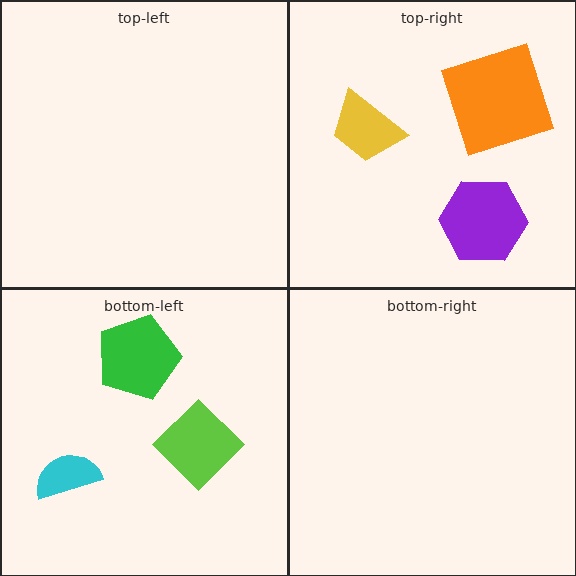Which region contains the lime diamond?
The bottom-left region.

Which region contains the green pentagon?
The bottom-left region.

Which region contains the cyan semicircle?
The bottom-left region.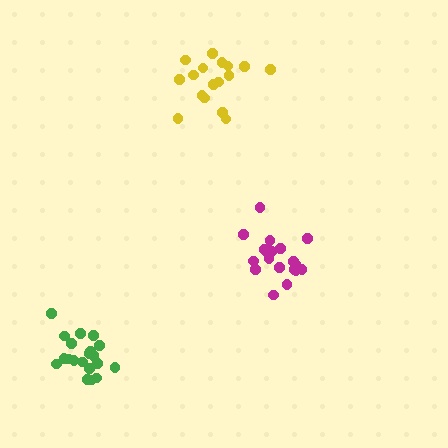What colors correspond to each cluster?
The clusters are colored: yellow, green, magenta.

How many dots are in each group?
Group 1: 17 dots, Group 2: 20 dots, Group 3: 19 dots (56 total).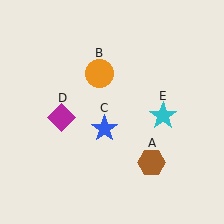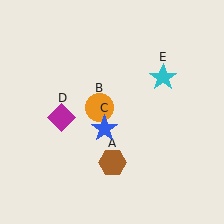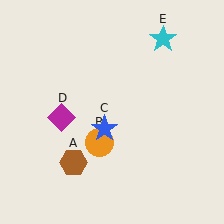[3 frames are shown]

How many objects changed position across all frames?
3 objects changed position: brown hexagon (object A), orange circle (object B), cyan star (object E).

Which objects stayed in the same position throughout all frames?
Blue star (object C) and magenta diamond (object D) remained stationary.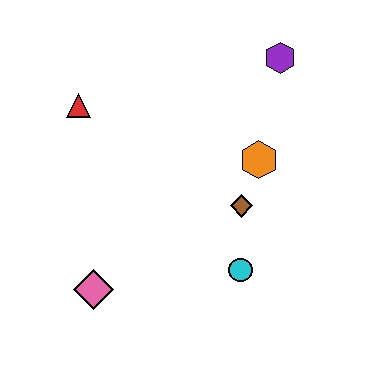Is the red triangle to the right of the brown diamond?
No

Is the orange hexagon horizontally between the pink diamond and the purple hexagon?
Yes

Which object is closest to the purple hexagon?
The orange hexagon is closest to the purple hexagon.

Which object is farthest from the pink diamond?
The purple hexagon is farthest from the pink diamond.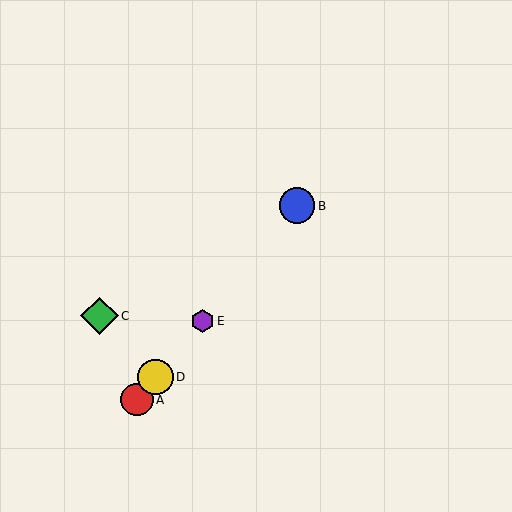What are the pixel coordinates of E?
Object E is at (202, 321).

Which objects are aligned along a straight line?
Objects A, B, D, E are aligned along a straight line.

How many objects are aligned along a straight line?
4 objects (A, B, D, E) are aligned along a straight line.